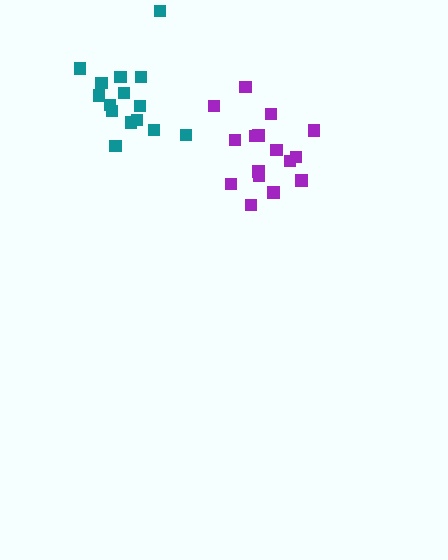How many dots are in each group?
Group 1: 16 dots, Group 2: 15 dots (31 total).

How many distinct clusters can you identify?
There are 2 distinct clusters.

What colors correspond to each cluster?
The clusters are colored: purple, teal.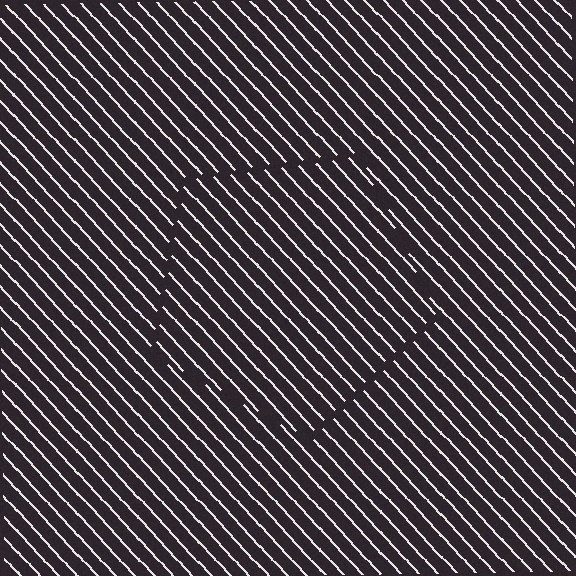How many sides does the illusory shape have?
5 sides — the line-ends trace a pentagon.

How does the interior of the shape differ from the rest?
The interior of the shape contains the same grating, shifted by half a period — the contour is defined by the phase discontinuity where line-ends from the inner and outer gratings abut.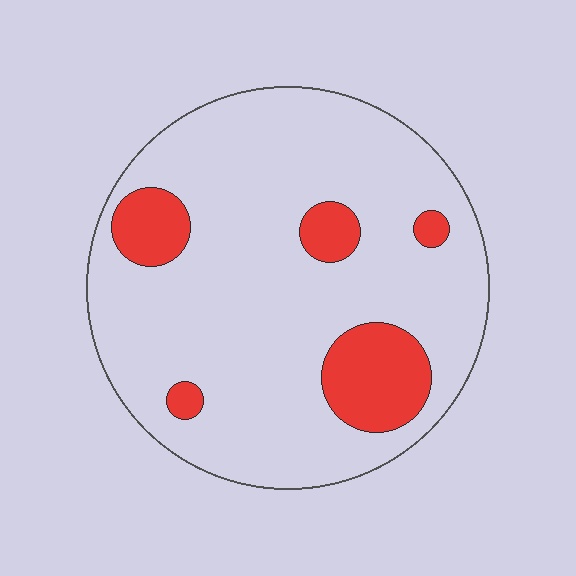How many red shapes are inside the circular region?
5.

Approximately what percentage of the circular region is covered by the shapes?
Approximately 15%.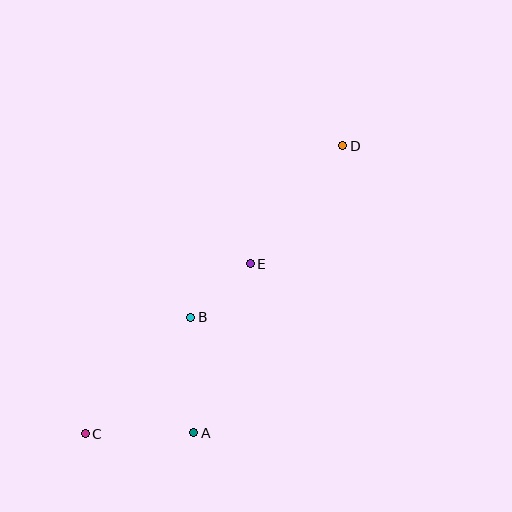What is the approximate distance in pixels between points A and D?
The distance between A and D is approximately 324 pixels.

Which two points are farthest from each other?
Points C and D are farthest from each other.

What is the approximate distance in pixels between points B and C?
The distance between B and C is approximately 157 pixels.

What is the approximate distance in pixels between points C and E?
The distance between C and E is approximately 237 pixels.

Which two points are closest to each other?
Points B and E are closest to each other.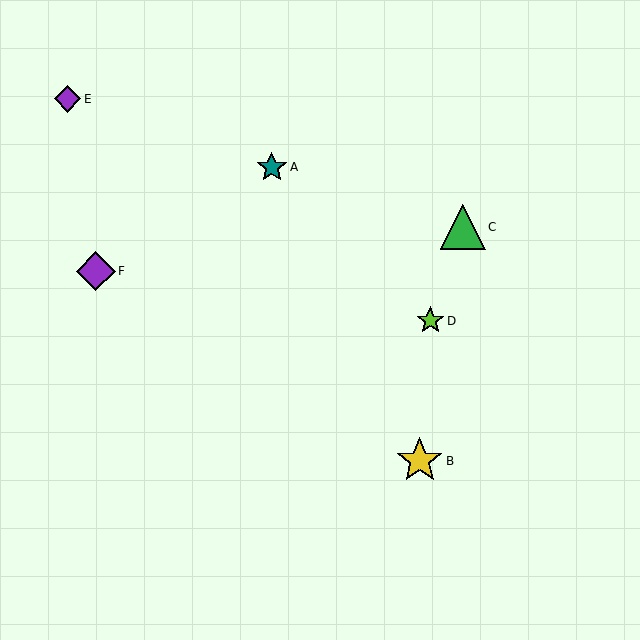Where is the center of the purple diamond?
The center of the purple diamond is at (96, 271).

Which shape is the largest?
The yellow star (labeled B) is the largest.